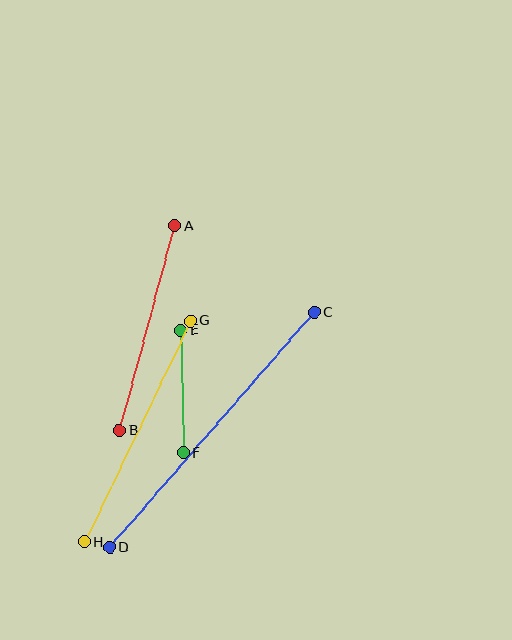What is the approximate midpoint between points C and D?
The midpoint is at approximately (212, 430) pixels.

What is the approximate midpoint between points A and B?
The midpoint is at approximately (147, 328) pixels.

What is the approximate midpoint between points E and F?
The midpoint is at approximately (182, 391) pixels.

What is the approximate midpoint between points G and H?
The midpoint is at approximately (137, 432) pixels.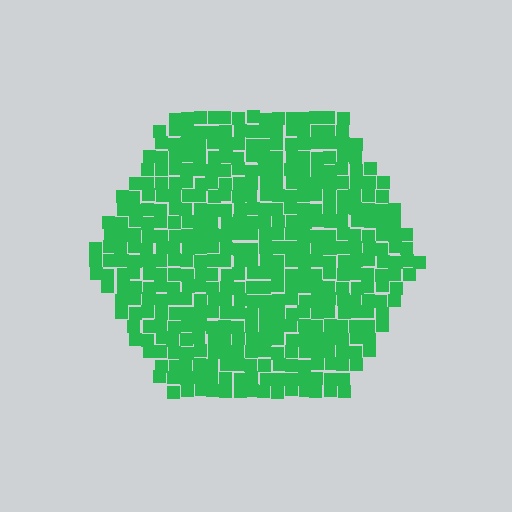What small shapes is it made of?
It is made of small squares.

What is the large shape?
The large shape is a hexagon.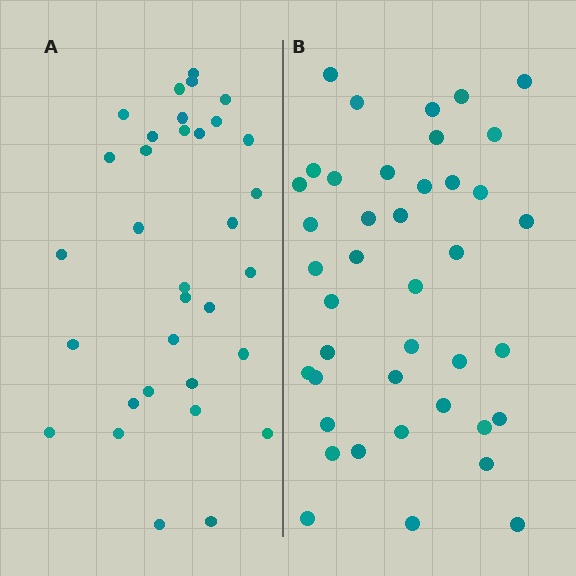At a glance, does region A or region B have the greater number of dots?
Region B (the right region) has more dots.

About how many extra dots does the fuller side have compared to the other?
Region B has roughly 8 or so more dots than region A.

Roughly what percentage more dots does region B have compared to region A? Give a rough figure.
About 25% more.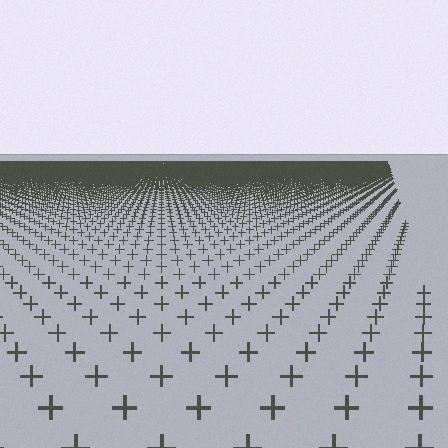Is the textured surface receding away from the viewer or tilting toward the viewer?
The surface is receding away from the viewer. Texture elements get smaller and denser toward the top.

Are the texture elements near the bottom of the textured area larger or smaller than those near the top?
Larger. Near the bottom, elements are closer to the viewer and appear at a bigger on-screen size.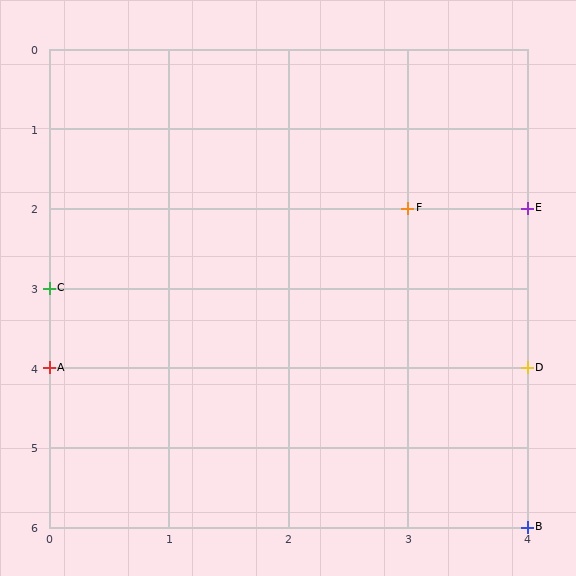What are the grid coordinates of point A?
Point A is at grid coordinates (0, 4).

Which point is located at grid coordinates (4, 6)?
Point B is at (4, 6).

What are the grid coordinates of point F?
Point F is at grid coordinates (3, 2).